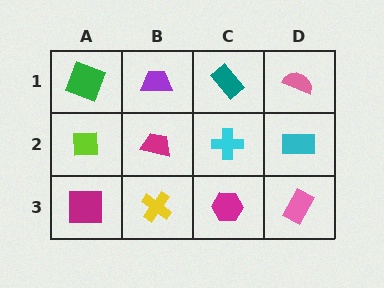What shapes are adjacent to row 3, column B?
A magenta trapezoid (row 2, column B), a magenta square (row 3, column A), a magenta hexagon (row 3, column C).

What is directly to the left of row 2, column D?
A cyan cross.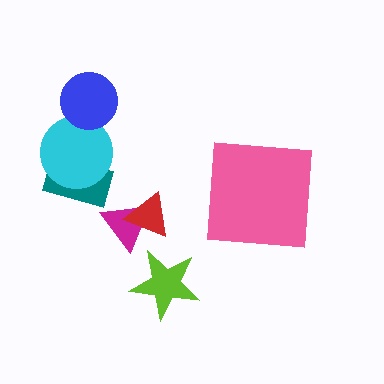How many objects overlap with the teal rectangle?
1 object overlaps with the teal rectangle.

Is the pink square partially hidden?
No, no other shape covers it.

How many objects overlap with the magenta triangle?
1 object overlaps with the magenta triangle.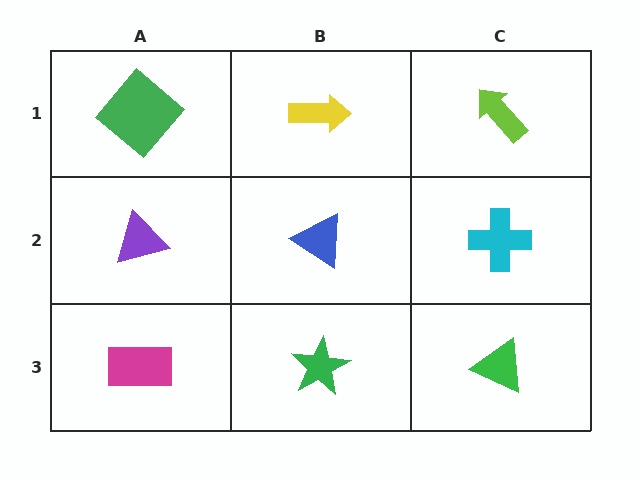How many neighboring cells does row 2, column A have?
3.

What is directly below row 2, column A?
A magenta rectangle.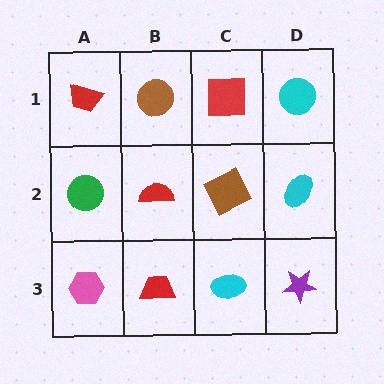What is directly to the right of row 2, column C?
A cyan ellipse.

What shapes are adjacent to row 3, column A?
A green circle (row 2, column A), a red trapezoid (row 3, column B).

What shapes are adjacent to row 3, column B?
A red semicircle (row 2, column B), a pink hexagon (row 3, column A), a cyan ellipse (row 3, column C).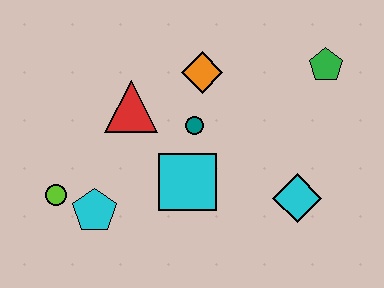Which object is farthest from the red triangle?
The green pentagon is farthest from the red triangle.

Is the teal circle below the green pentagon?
Yes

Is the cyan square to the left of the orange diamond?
Yes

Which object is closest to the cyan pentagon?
The lime circle is closest to the cyan pentagon.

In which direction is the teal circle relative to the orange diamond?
The teal circle is below the orange diamond.